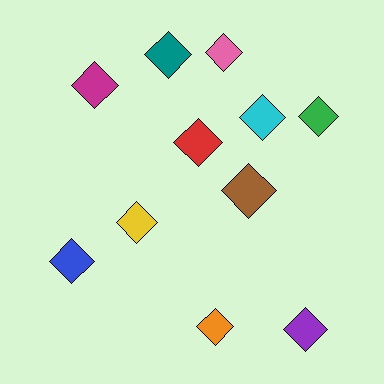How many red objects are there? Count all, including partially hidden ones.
There is 1 red object.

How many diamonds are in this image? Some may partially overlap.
There are 11 diamonds.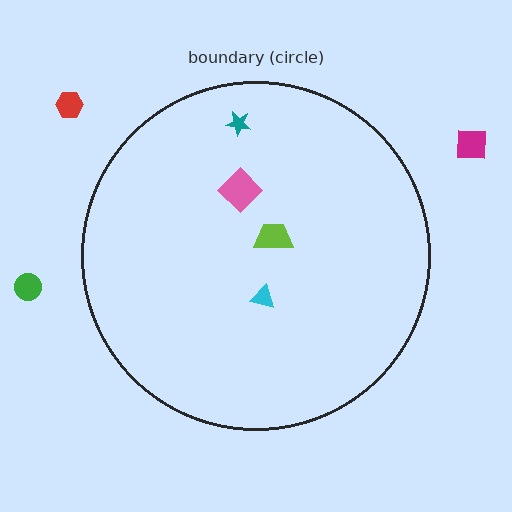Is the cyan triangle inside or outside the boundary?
Inside.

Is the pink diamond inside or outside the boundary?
Inside.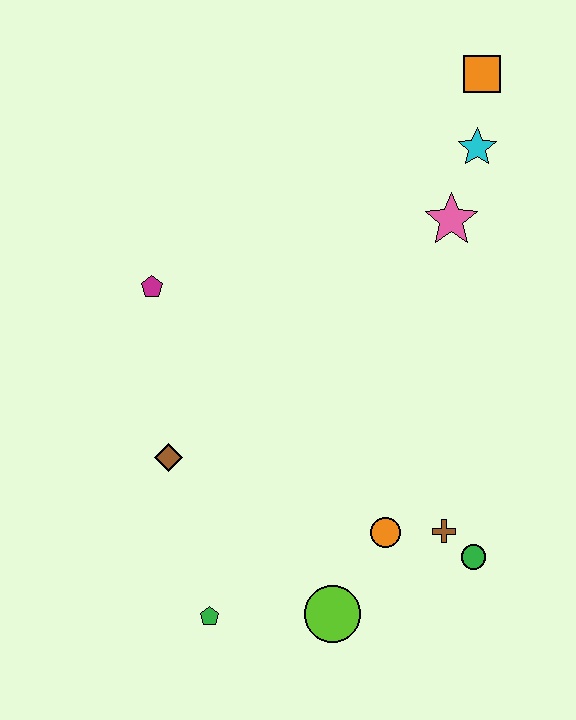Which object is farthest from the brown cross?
The orange square is farthest from the brown cross.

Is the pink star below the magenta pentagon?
No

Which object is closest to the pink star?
The cyan star is closest to the pink star.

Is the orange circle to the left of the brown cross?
Yes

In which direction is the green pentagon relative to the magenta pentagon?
The green pentagon is below the magenta pentagon.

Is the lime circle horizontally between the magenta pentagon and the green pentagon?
No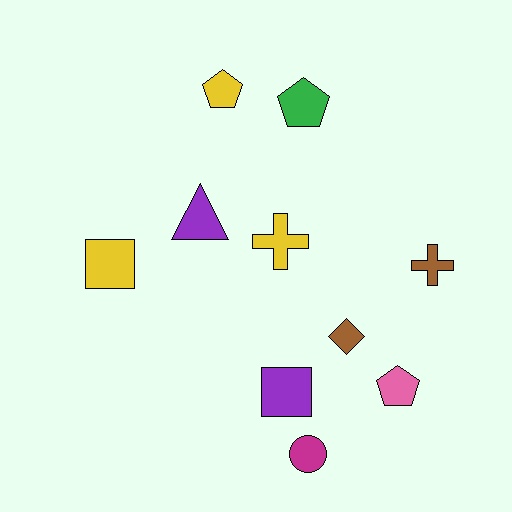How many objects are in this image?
There are 10 objects.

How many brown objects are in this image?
There are 2 brown objects.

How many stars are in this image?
There are no stars.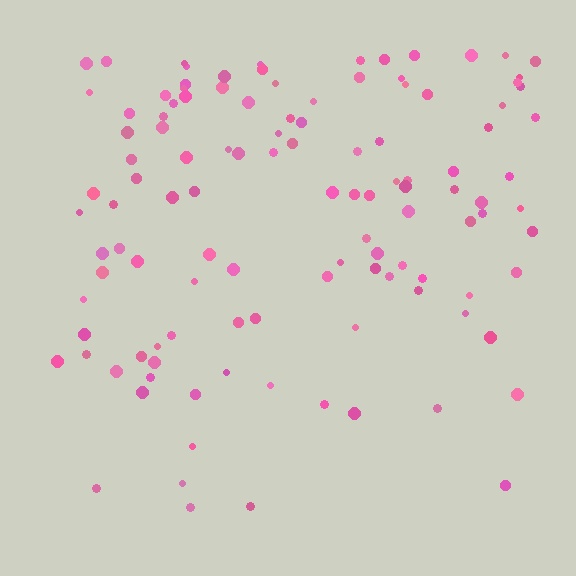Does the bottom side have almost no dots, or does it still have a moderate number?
Still a moderate number, just noticeably fewer than the top.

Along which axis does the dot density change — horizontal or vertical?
Vertical.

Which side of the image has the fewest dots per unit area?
The bottom.